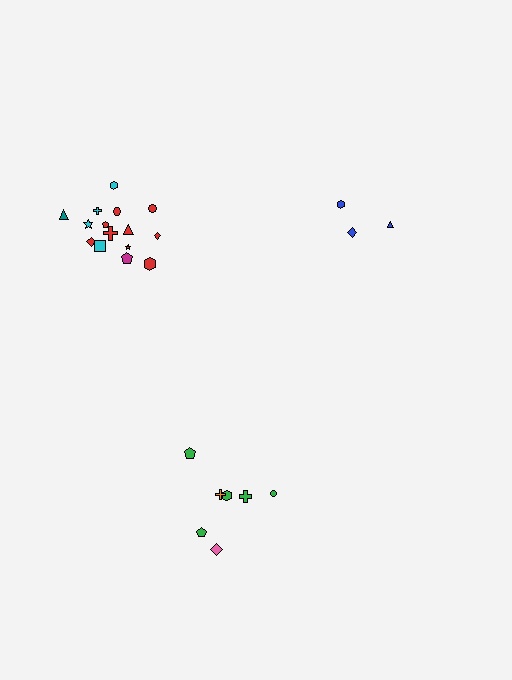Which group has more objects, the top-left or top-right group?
The top-left group.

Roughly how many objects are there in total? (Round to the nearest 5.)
Roughly 25 objects in total.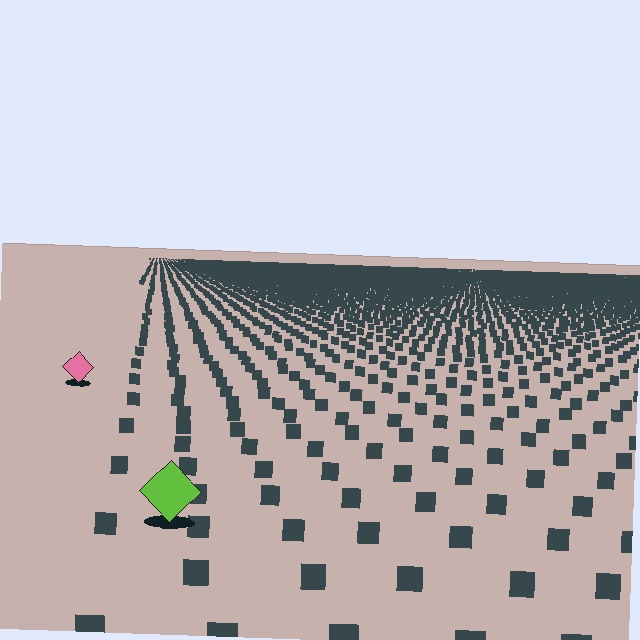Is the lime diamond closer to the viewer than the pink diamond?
Yes. The lime diamond is closer — you can tell from the texture gradient: the ground texture is coarser near it.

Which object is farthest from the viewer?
The pink diamond is farthest from the viewer. It appears smaller and the ground texture around it is denser.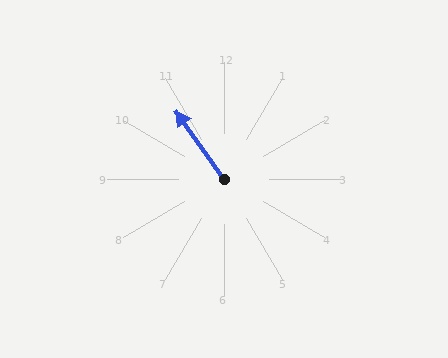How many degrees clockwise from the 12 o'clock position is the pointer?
Approximately 325 degrees.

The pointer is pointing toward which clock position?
Roughly 11 o'clock.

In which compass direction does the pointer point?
Northwest.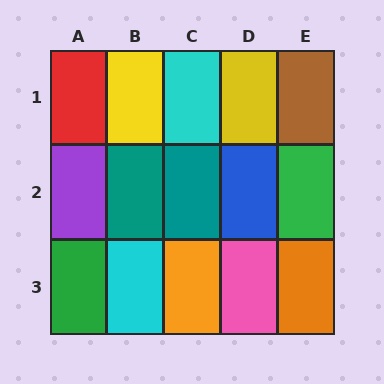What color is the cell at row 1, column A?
Red.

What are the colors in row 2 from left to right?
Purple, teal, teal, blue, green.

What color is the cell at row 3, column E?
Orange.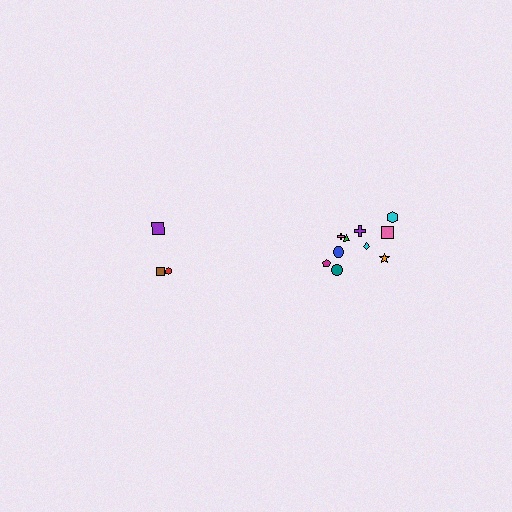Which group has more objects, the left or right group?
The right group.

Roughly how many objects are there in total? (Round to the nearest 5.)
Roughly 15 objects in total.